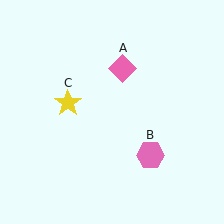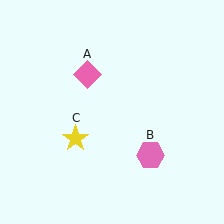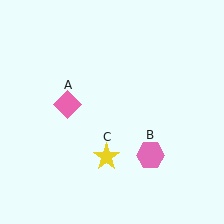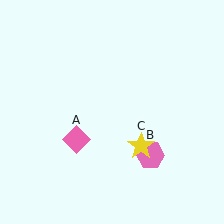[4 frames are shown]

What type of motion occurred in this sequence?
The pink diamond (object A), yellow star (object C) rotated counterclockwise around the center of the scene.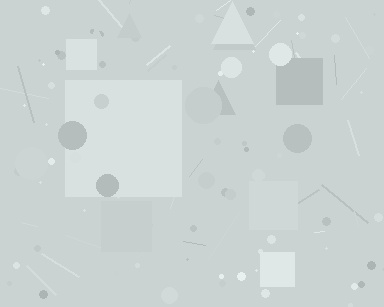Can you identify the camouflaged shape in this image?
The camouflaged shape is a square.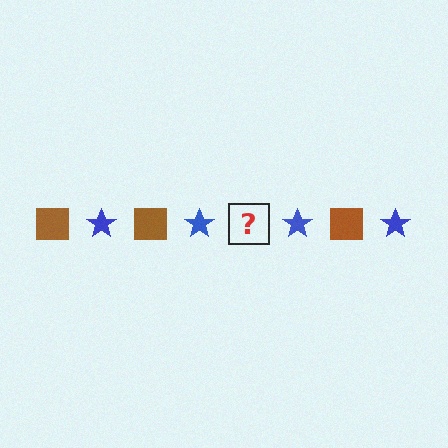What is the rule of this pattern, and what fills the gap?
The rule is that the pattern alternates between brown square and blue star. The gap should be filled with a brown square.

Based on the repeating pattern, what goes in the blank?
The blank should be a brown square.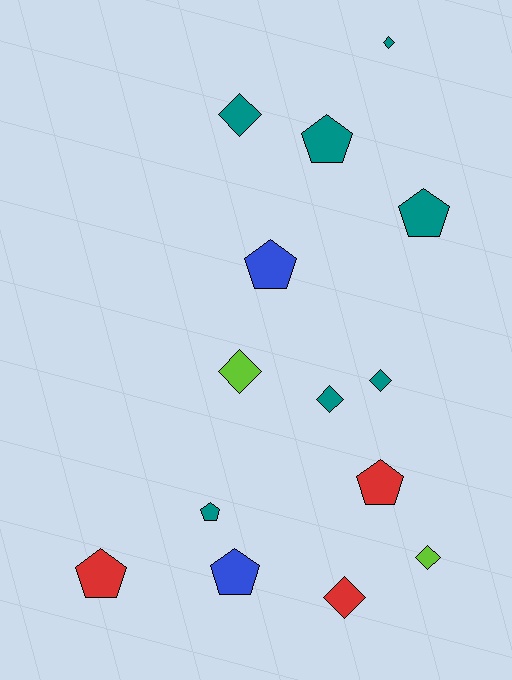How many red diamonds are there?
There is 1 red diamond.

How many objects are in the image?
There are 14 objects.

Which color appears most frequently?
Teal, with 7 objects.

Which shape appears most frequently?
Diamond, with 7 objects.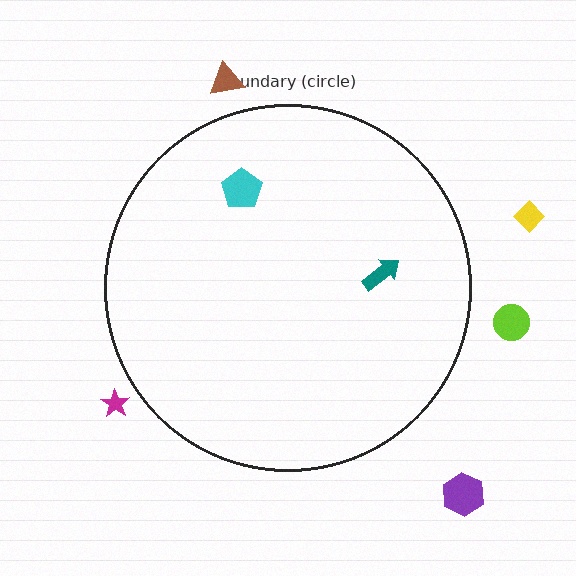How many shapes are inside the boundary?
2 inside, 5 outside.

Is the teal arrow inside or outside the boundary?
Inside.